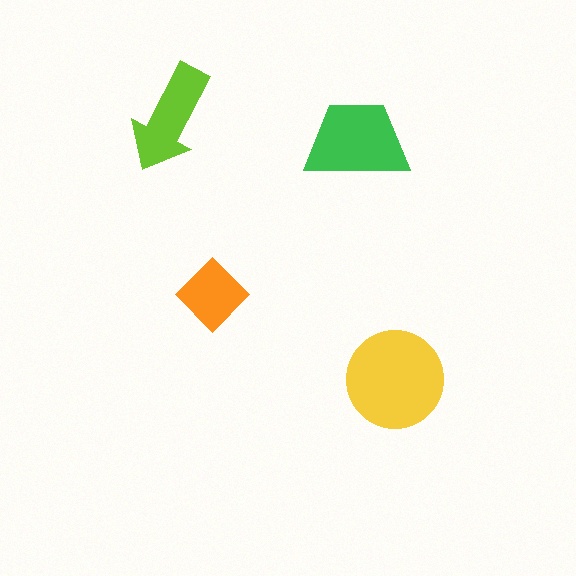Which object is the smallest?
The orange diamond.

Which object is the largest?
The yellow circle.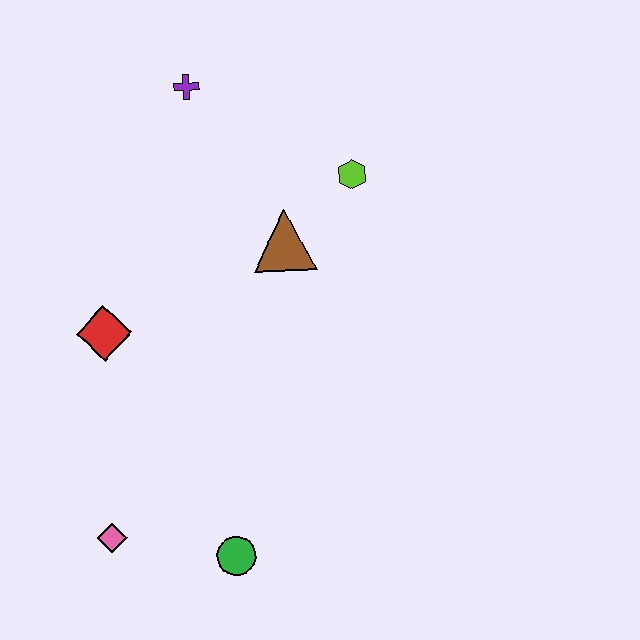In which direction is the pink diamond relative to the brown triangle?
The pink diamond is below the brown triangle.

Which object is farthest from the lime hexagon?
The pink diamond is farthest from the lime hexagon.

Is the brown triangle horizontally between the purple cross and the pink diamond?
No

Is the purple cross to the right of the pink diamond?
Yes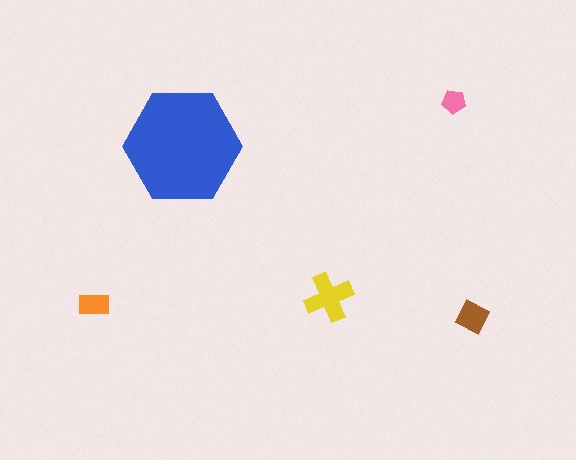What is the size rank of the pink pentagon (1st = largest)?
5th.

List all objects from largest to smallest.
The blue hexagon, the yellow cross, the brown diamond, the orange rectangle, the pink pentagon.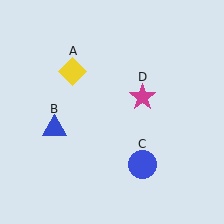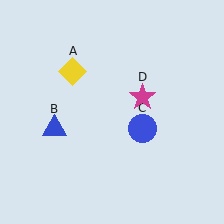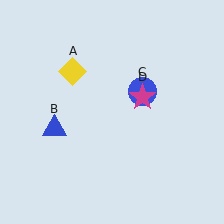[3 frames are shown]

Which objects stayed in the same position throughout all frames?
Yellow diamond (object A) and blue triangle (object B) and magenta star (object D) remained stationary.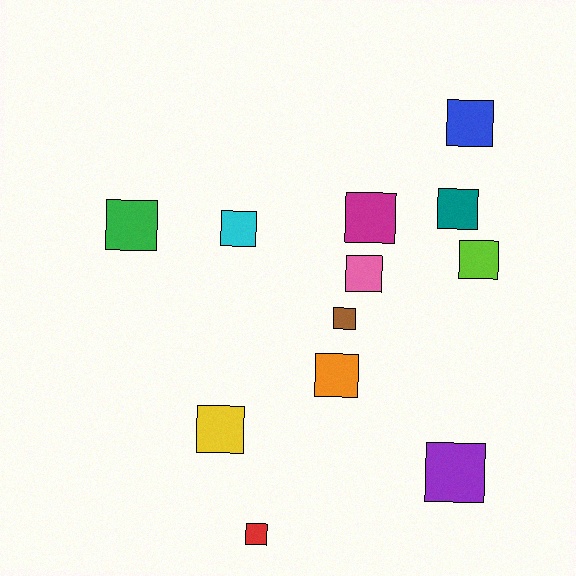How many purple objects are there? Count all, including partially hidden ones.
There is 1 purple object.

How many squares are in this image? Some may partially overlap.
There are 12 squares.